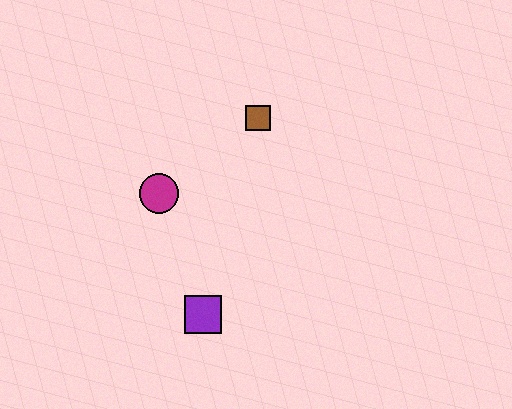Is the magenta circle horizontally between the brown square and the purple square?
No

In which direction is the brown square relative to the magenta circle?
The brown square is to the right of the magenta circle.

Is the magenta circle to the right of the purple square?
No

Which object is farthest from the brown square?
The purple square is farthest from the brown square.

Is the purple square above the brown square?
No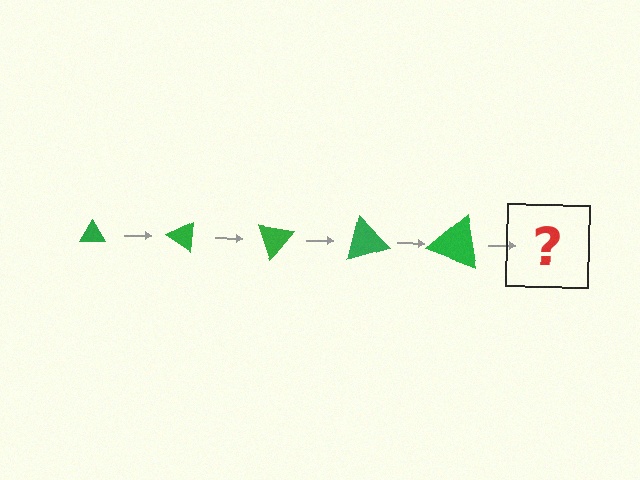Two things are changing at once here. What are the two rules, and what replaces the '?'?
The two rules are that the triangle grows larger each step and it rotates 35 degrees each step. The '?' should be a triangle, larger than the previous one and rotated 175 degrees from the start.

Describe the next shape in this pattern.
It should be a triangle, larger than the previous one and rotated 175 degrees from the start.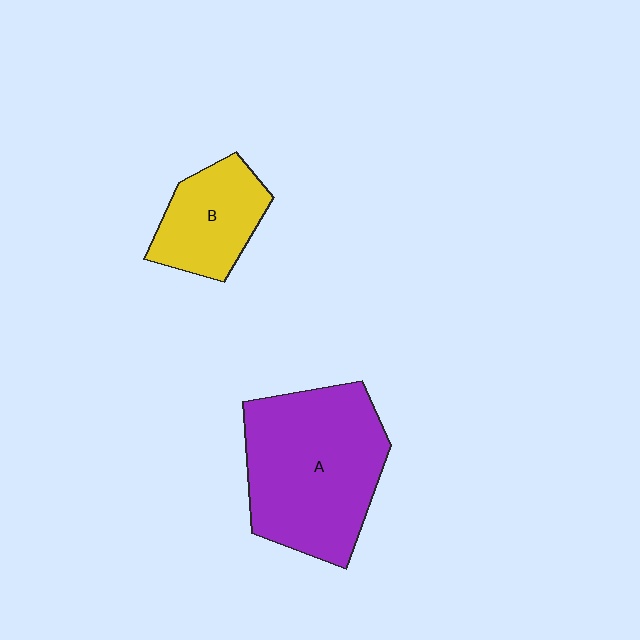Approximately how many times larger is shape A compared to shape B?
Approximately 2.1 times.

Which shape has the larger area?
Shape A (purple).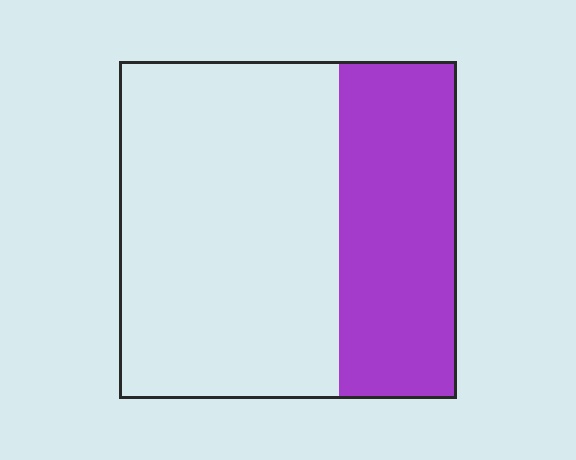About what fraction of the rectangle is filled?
About one third (1/3).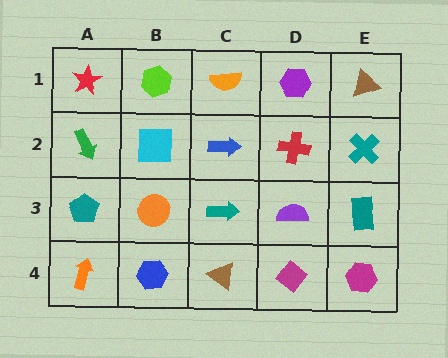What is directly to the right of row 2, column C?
A red cross.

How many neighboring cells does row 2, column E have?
3.